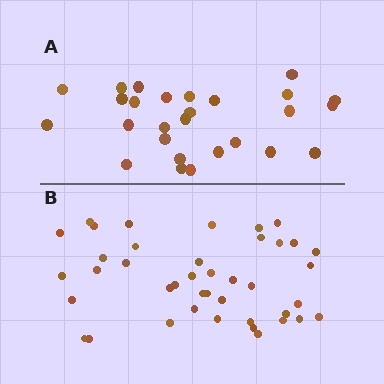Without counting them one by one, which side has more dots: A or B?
Region B (the bottom region) has more dots.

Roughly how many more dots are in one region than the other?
Region B has approximately 15 more dots than region A.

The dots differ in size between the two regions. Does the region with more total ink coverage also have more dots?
No. Region A has more total ink coverage because its dots are larger, but region B actually contains more individual dots. Total area can be misleading — the number of items is what matters here.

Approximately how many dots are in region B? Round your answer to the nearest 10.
About 40 dots. (The exact count is 41, which rounds to 40.)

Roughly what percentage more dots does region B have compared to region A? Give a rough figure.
About 50% more.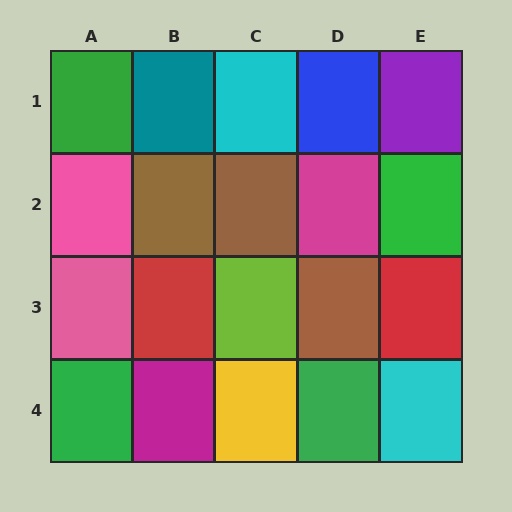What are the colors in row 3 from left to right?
Pink, red, lime, brown, red.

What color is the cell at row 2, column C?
Brown.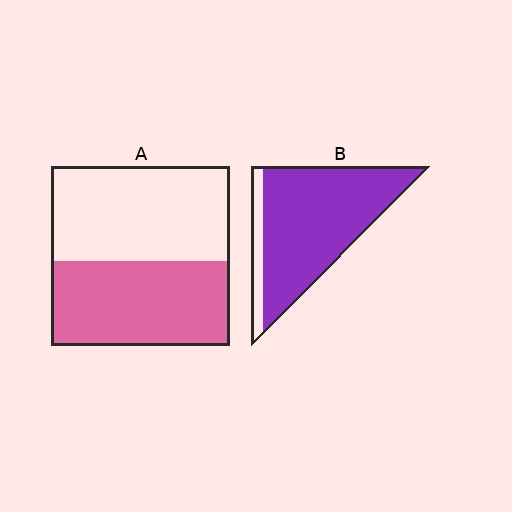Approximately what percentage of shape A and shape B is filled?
A is approximately 45% and B is approximately 85%.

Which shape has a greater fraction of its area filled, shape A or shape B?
Shape B.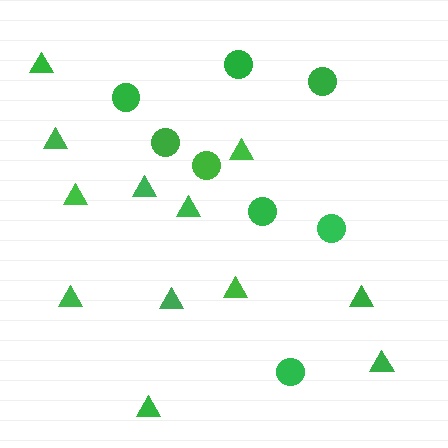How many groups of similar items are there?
There are 2 groups: one group of circles (8) and one group of triangles (12).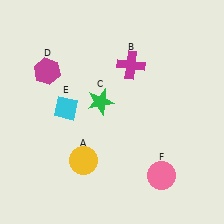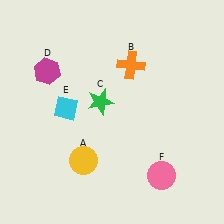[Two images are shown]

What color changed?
The cross (B) changed from magenta in Image 1 to orange in Image 2.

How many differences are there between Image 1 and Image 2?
There is 1 difference between the two images.